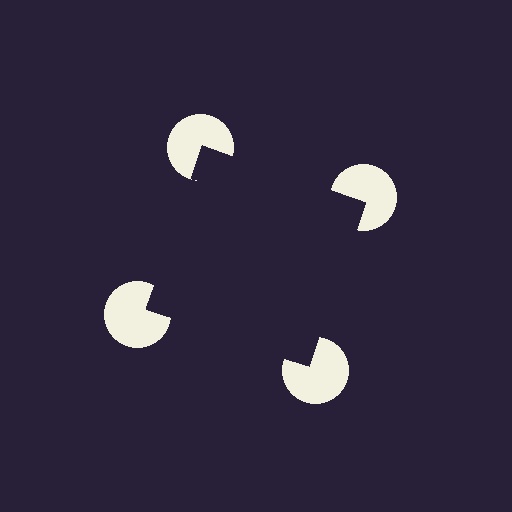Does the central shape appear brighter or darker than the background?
It typically appears slightly darker than the background, even though no actual brightness change is drawn.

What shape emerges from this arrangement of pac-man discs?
An illusory square — its edges are inferred from the aligned wedge cuts in the pac-man discs, not physically drawn.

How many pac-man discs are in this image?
There are 4 — one at each vertex of the illusory square.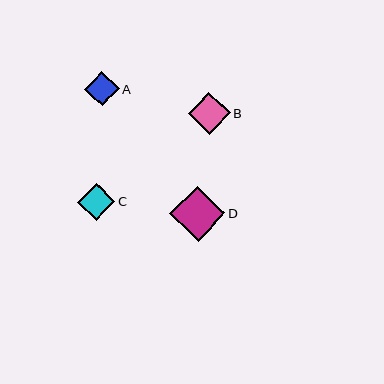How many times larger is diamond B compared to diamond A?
Diamond B is approximately 1.2 times the size of diamond A.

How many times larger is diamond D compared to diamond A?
Diamond D is approximately 1.6 times the size of diamond A.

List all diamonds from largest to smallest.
From largest to smallest: D, B, C, A.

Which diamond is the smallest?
Diamond A is the smallest with a size of approximately 34 pixels.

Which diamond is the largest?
Diamond D is the largest with a size of approximately 56 pixels.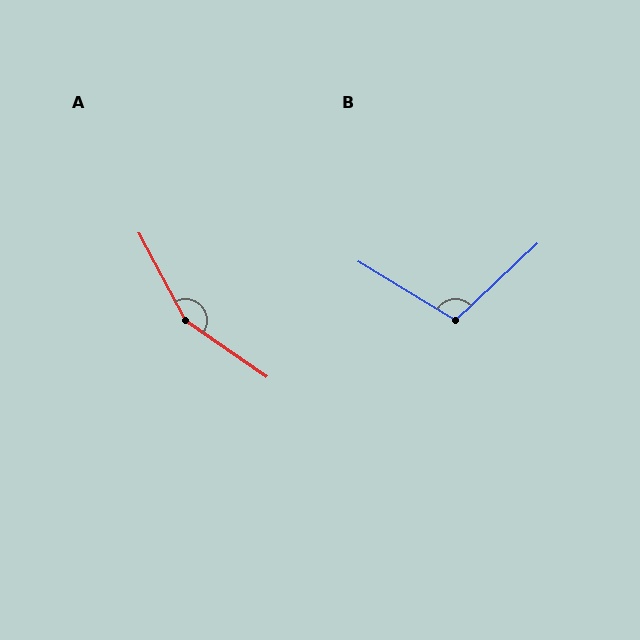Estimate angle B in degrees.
Approximately 105 degrees.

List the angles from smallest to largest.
B (105°), A (153°).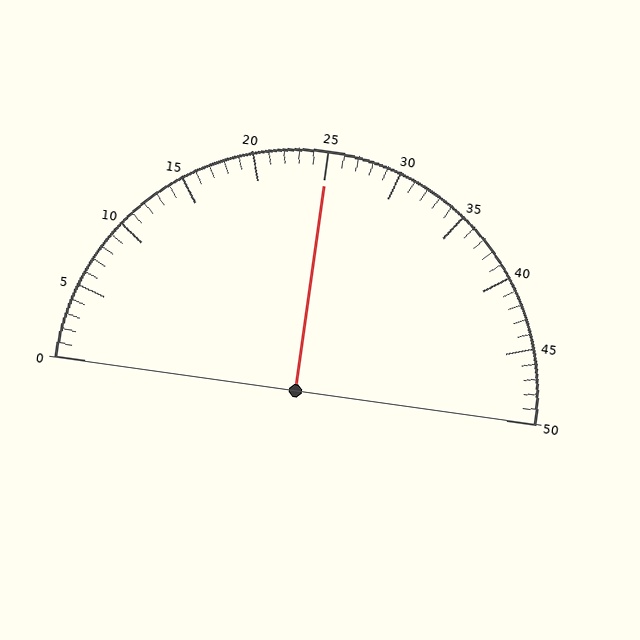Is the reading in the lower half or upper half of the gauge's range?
The reading is in the upper half of the range (0 to 50).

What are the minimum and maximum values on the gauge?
The gauge ranges from 0 to 50.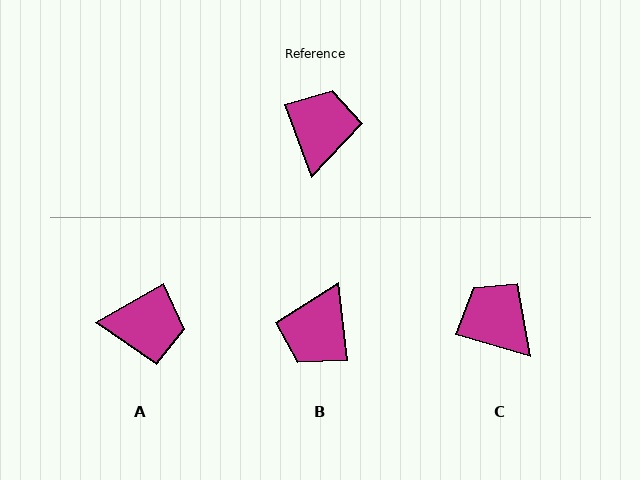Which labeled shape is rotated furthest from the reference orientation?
B, about 166 degrees away.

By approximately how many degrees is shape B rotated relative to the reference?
Approximately 166 degrees counter-clockwise.